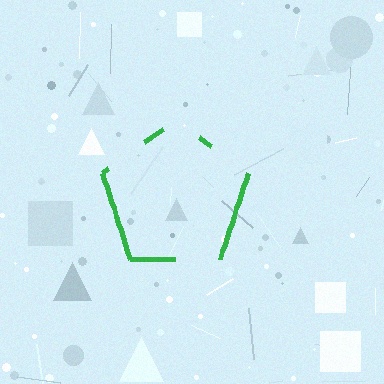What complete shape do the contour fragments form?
The contour fragments form a pentagon.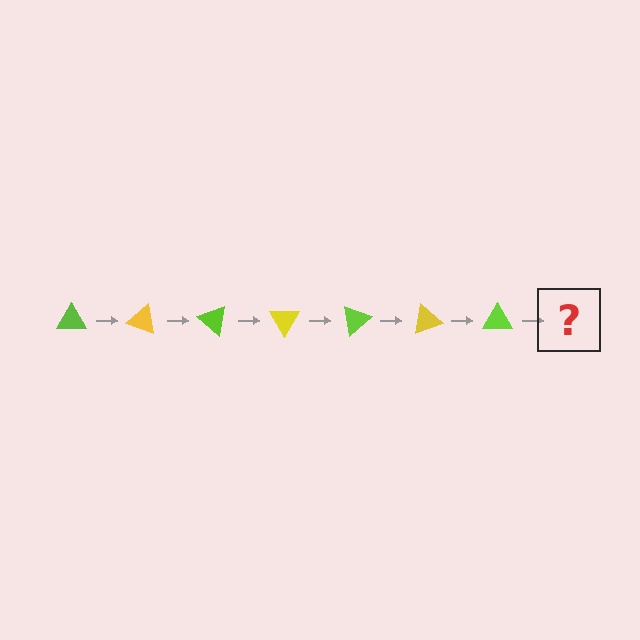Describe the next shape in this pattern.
It should be a yellow triangle, rotated 140 degrees from the start.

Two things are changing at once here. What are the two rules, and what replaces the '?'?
The two rules are that it rotates 20 degrees each step and the color cycles through lime and yellow. The '?' should be a yellow triangle, rotated 140 degrees from the start.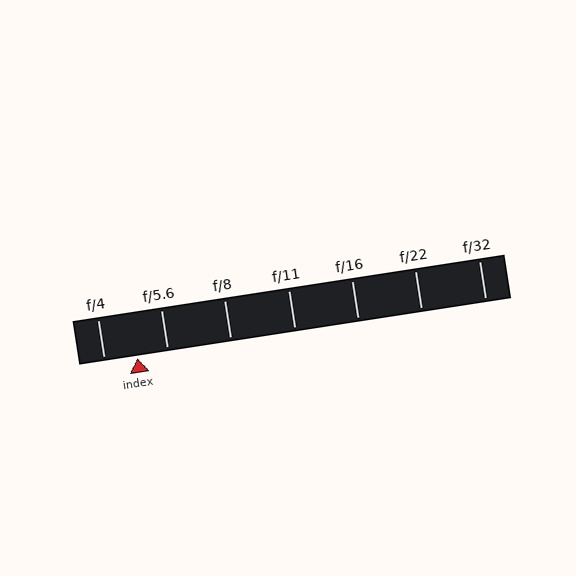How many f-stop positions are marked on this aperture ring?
There are 7 f-stop positions marked.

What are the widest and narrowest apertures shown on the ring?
The widest aperture shown is f/4 and the narrowest is f/32.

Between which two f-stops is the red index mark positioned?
The index mark is between f/4 and f/5.6.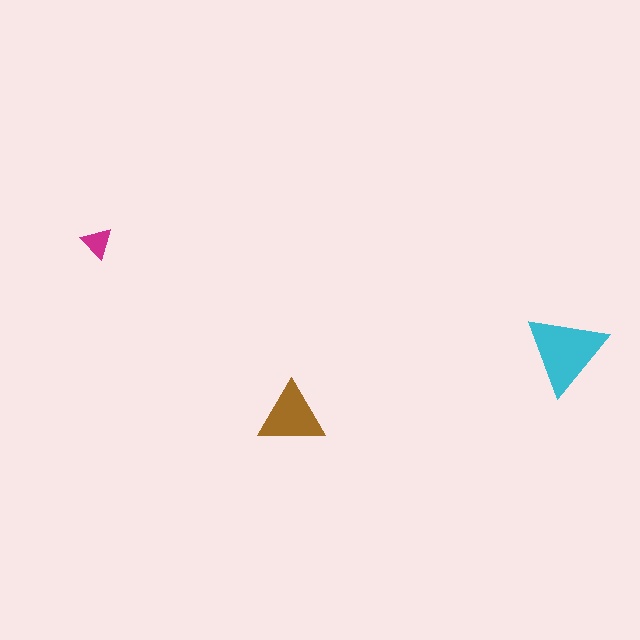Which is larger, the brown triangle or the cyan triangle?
The cyan one.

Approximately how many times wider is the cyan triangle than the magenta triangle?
About 2.5 times wider.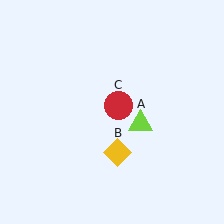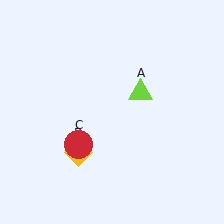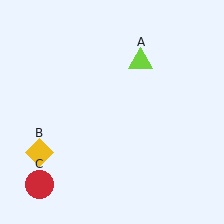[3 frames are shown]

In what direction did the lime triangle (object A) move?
The lime triangle (object A) moved up.